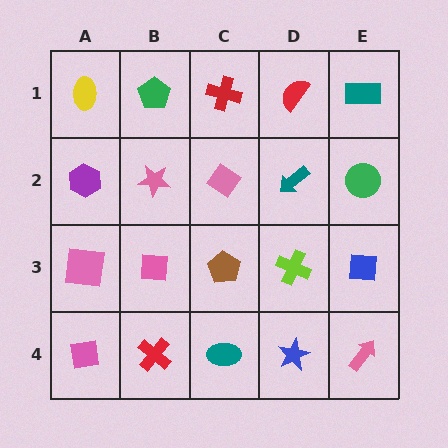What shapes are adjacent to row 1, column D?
A teal arrow (row 2, column D), a red cross (row 1, column C), a teal rectangle (row 1, column E).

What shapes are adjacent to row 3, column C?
A pink diamond (row 2, column C), a teal ellipse (row 4, column C), a pink square (row 3, column B), a lime cross (row 3, column D).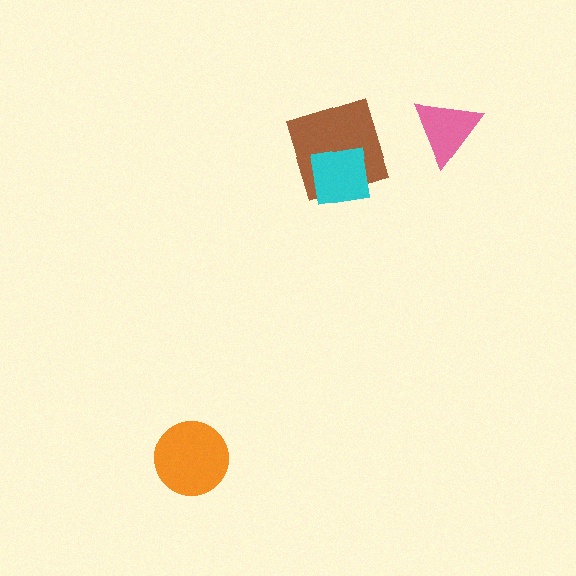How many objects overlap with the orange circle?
0 objects overlap with the orange circle.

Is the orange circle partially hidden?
No, no other shape covers it.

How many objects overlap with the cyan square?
1 object overlaps with the cyan square.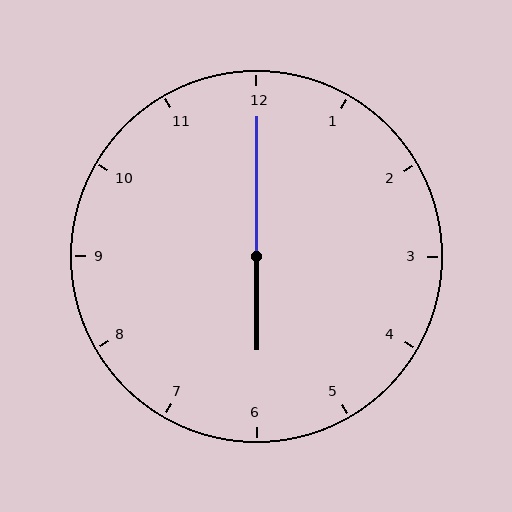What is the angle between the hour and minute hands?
Approximately 180 degrees.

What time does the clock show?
6:00.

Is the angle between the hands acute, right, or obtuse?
It is obtuse.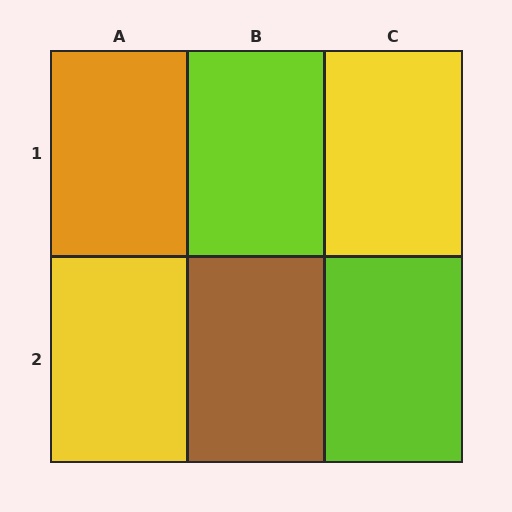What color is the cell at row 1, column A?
Orange.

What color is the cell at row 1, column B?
Lime.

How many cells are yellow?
2 cells are yellow.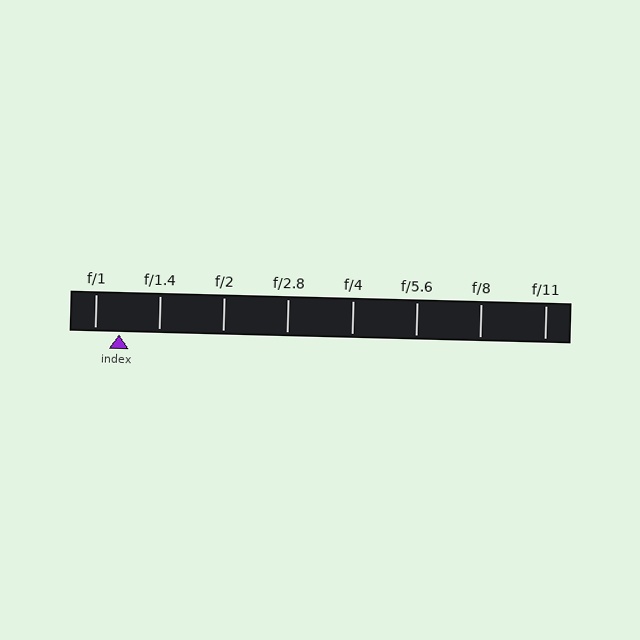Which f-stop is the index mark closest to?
The index mark is closest to f/1.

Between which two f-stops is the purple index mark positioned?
The index mark is between f/1 and f/1.4.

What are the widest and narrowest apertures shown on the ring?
The widest aperture shown is f/1 and the narrowest is f/11.